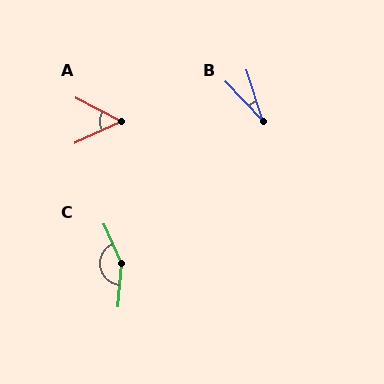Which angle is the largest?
C, at approximately 152 degrees.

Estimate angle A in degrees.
Approximately 52 degrees.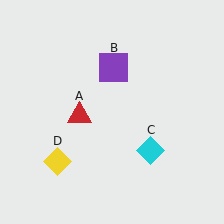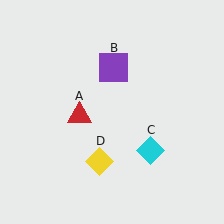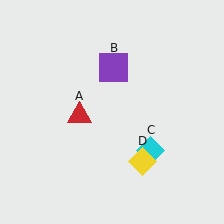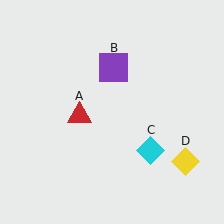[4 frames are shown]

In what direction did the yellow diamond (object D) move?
The yellow diamond (object D) moved right.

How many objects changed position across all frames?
1 object changed position: yellow diamond (object D).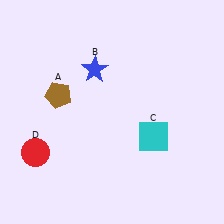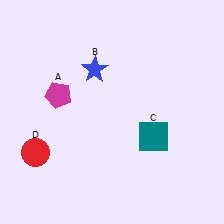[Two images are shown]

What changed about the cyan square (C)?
In Image 1, C is cyan. In Image 2, it changed to teal.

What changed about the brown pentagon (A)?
In Image 1, A is brown. In Image 2, it changed to magenta.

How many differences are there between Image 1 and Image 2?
There are 2 differences between the two images.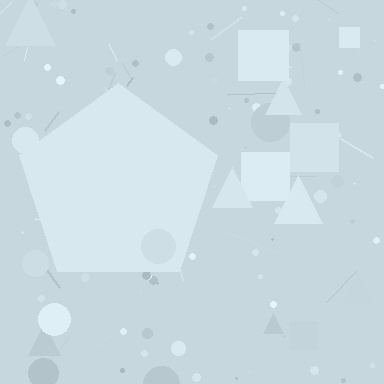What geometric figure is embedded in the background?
A pentagon is embedded in the background.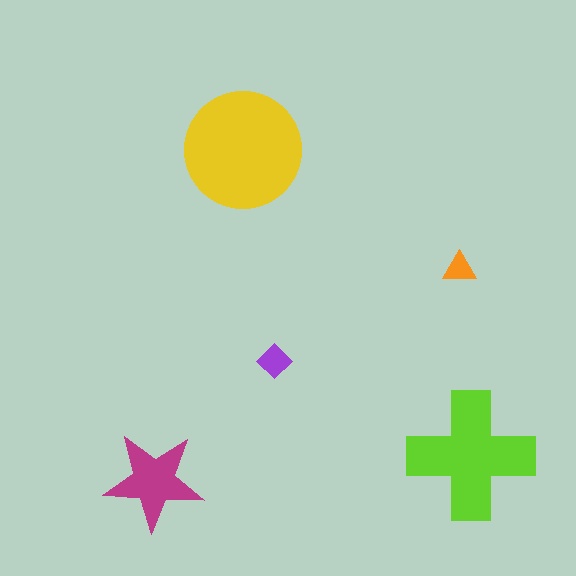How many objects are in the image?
There are 5 objects in the image.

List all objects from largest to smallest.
The yellow circle, the lime cross, the magenta star, the purple diamond, the orange triangle.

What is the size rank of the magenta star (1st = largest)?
3rd.